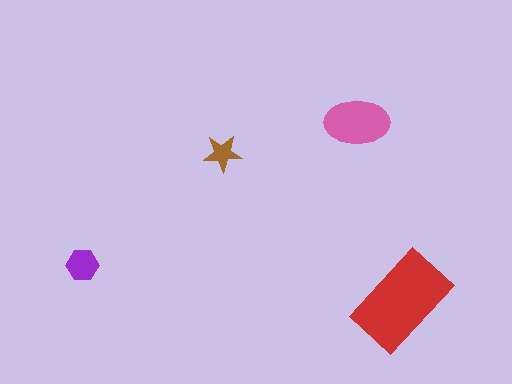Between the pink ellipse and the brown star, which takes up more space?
The pink ellipse.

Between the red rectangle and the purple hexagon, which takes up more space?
The red rectangle.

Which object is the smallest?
The brown star.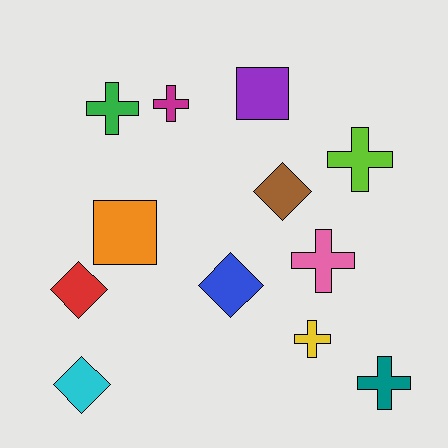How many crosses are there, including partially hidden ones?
There are 6 crosses.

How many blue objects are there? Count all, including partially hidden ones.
There is 1 blue object.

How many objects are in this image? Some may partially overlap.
There are 12 objects.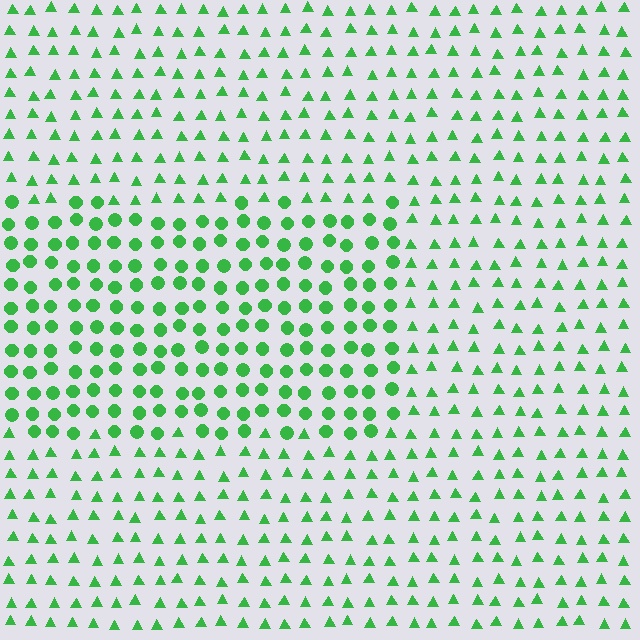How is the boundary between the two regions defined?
The boundary is defined by a change in element shape: circles inside vs. triangles outside. All elements share the same color and spacing.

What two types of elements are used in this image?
The image uses circles inside the rectangle region and triangles outside it.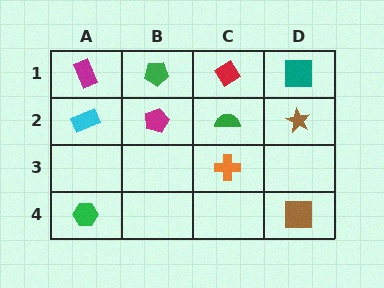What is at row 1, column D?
A teal square.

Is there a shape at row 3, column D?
No, that cell is empty.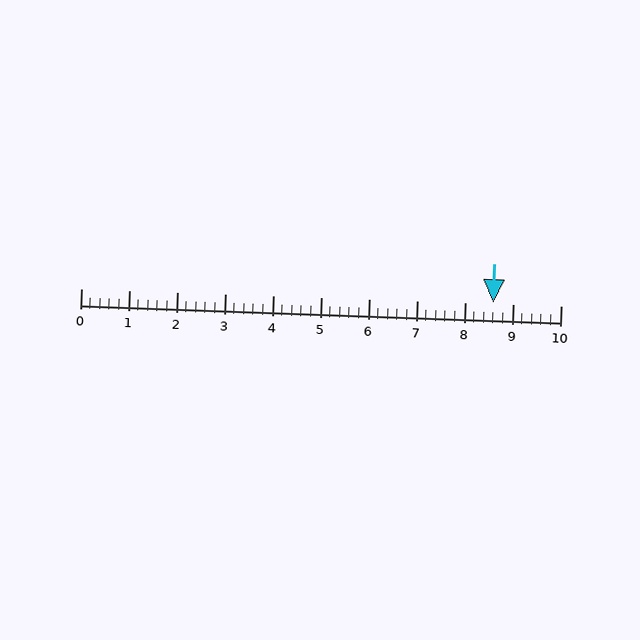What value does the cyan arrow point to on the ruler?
The cyan arrow points to approximately 8.6.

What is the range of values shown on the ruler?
The ruler shows values from 0 to 10.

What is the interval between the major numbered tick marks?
The major tick marks are spaced 1 units apart.